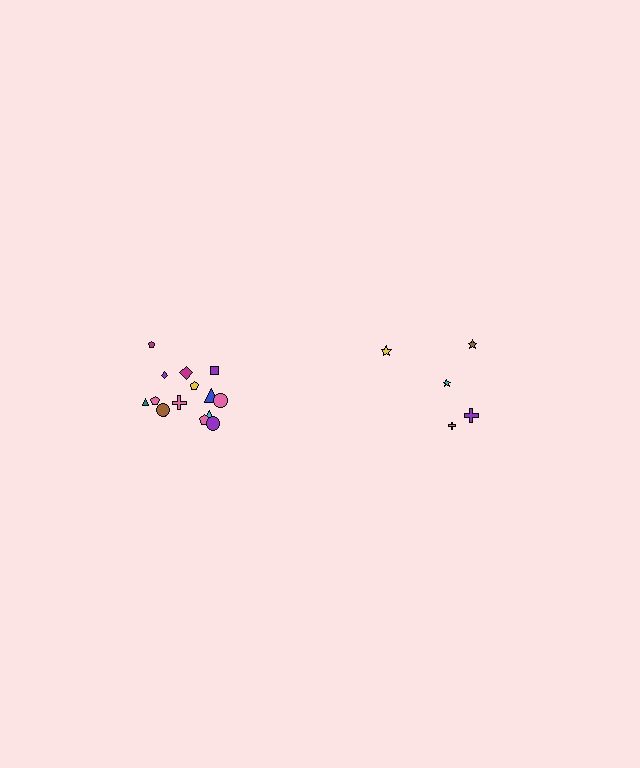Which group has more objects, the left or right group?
The left group.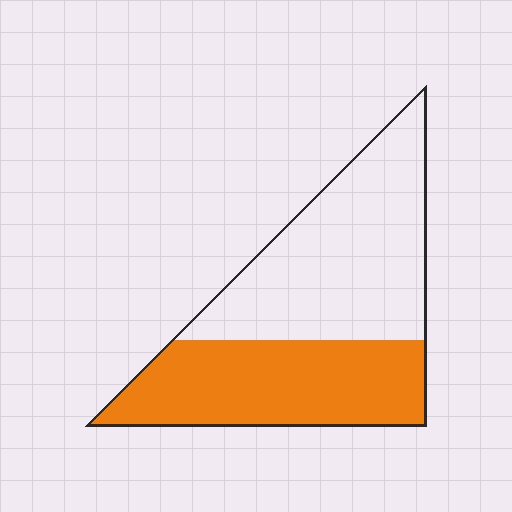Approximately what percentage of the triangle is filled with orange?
Approximately 45%.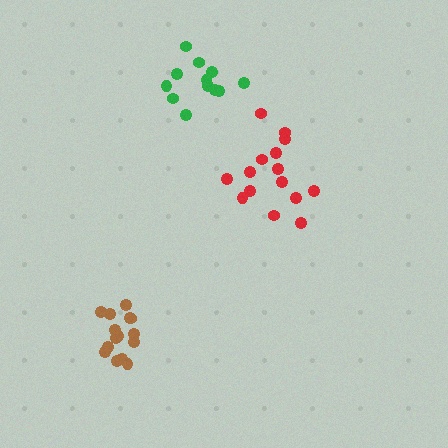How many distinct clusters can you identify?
There are 3 distinct clusters.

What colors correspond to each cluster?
The clusters are colored: brown, red, green.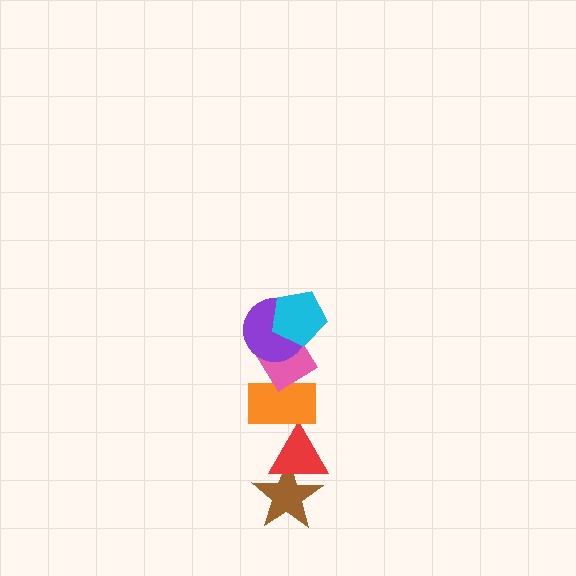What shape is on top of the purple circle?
The cyan pentagon is on top of the purple circle.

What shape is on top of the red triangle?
The orange rectangle is on top of the red triangle.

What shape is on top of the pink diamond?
The purple circle is on top of the pink diamond.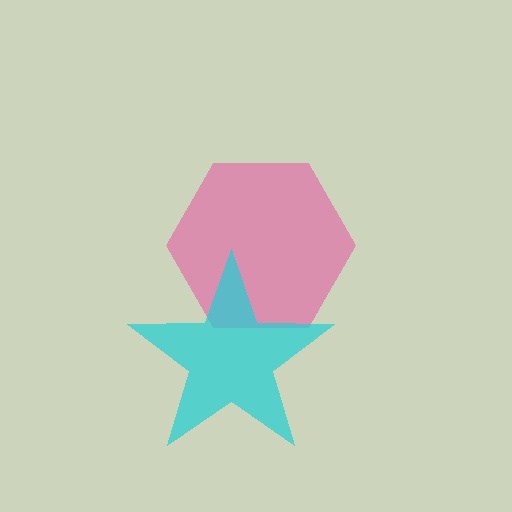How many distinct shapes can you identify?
There are 2 distinct shapes: a pink hexagon, a cyan star.